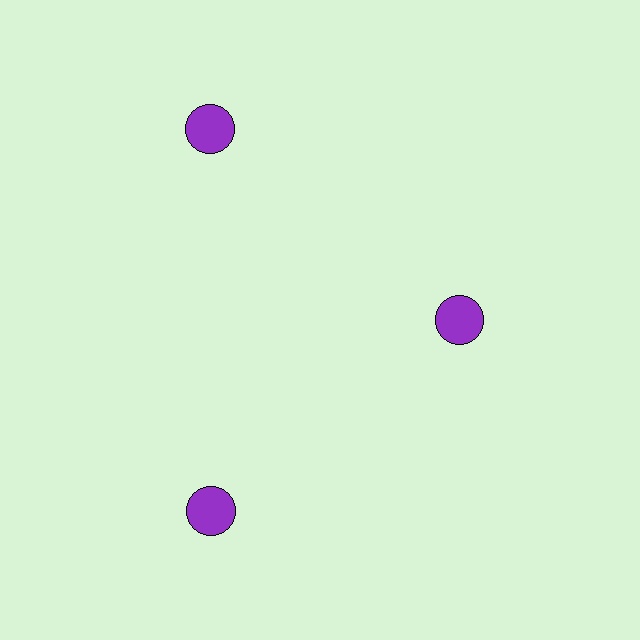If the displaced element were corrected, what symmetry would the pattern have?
It would have 3-fold rotational symmetry — the pattern would map onto itself every 120 degrees.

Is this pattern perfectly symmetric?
No. The 3 purple circles are arranged in a ring, but one element near the 3 o'clock position is pulled inward toward the center, breaking the 3-fold rotational symmetry.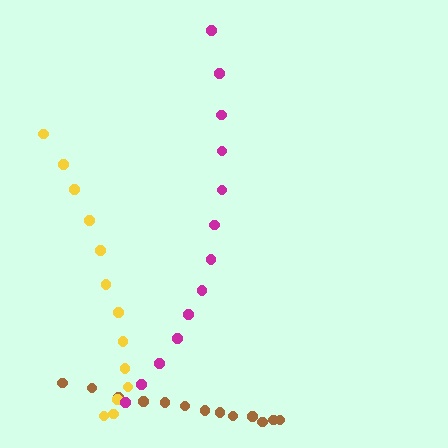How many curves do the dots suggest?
There are 3 distinct paths.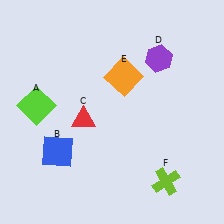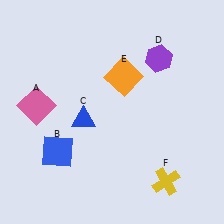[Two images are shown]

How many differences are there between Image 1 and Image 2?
There are 3 differences between the two images.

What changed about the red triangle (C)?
In Image 1, C is red. In Image 2, it changed to blue.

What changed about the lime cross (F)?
In Image 1, F is lime. In Image 2, it changed to yellow.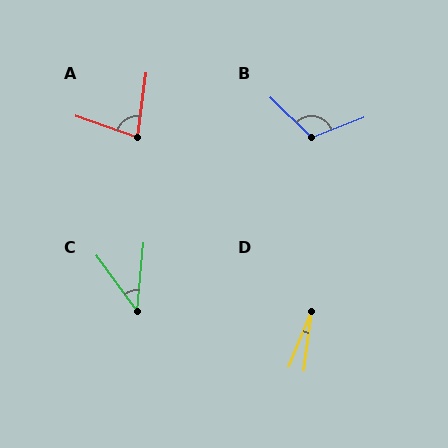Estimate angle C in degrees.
Approximately 42 degrees.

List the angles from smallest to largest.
D (16°), C (42°), A (78°), B (114°).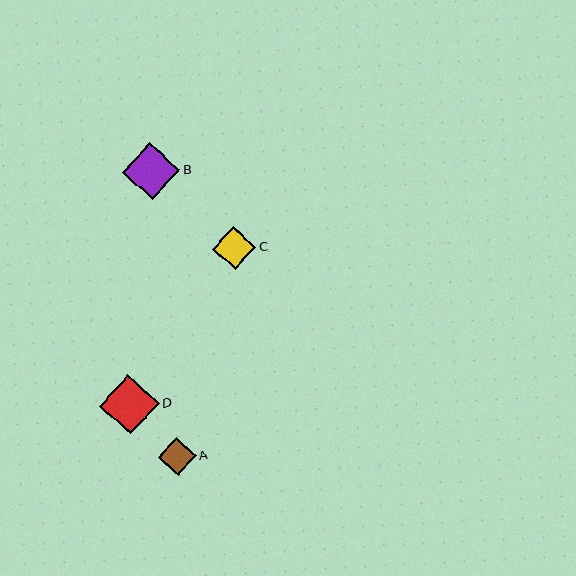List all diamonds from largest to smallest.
From largest to smallest: D, B, C, A.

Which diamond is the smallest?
Diamond A is the smallest with a size of approximately 38 pixels.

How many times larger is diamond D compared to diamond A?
Diamond D is approximately 1.6 times the size of diamond A.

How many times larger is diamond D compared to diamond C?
Diamond D is approximately 1.4 times the size of diamond C.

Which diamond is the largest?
Diamond D is the largest with a size of approximately 59 pixels.